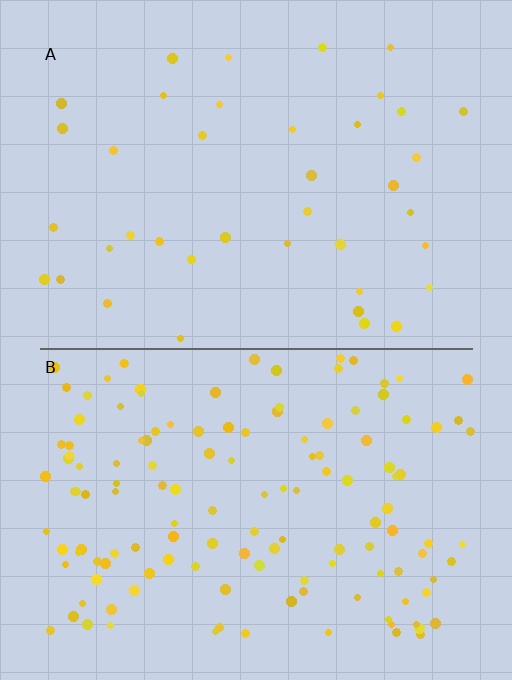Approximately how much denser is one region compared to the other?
Approximately 3.5× — region B over region A.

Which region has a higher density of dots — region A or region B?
B (the bottom).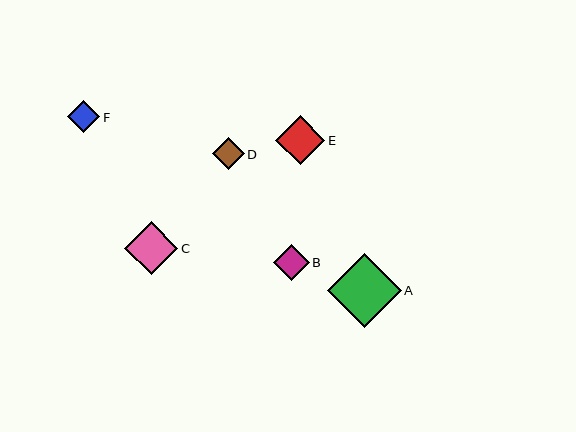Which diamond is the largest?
Diamond A is the largest with a size of approximately 74 pixels.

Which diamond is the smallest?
Diamond D is the smallest with a size of approximately 32 pixels.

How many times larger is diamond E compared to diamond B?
Diamond E is approximately 1.4 times the size of diamond B.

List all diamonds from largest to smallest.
From largest to smallest: A, C, E, B, F, D.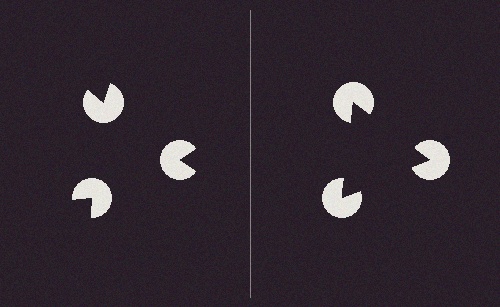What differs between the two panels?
The pac-man discs are positioned identically on both sides; only the wedge orientations differ. On the right they align to a triangle; on the left they are misaligned.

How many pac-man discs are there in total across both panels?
6 — 3 on each side.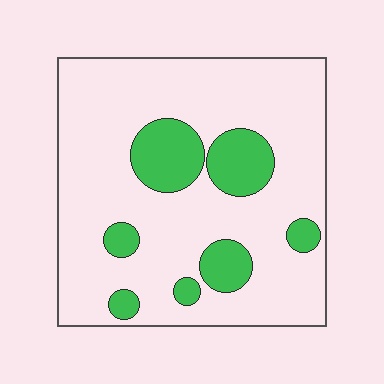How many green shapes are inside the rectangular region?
7.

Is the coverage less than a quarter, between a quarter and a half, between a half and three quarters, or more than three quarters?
Less than a quarter.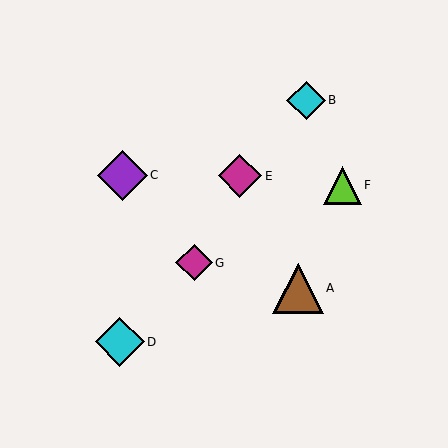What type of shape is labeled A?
Shape A is a brown triangle.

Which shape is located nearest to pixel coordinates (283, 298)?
The brown triangle (labeled A) at (298, 288) is nearest to that location.